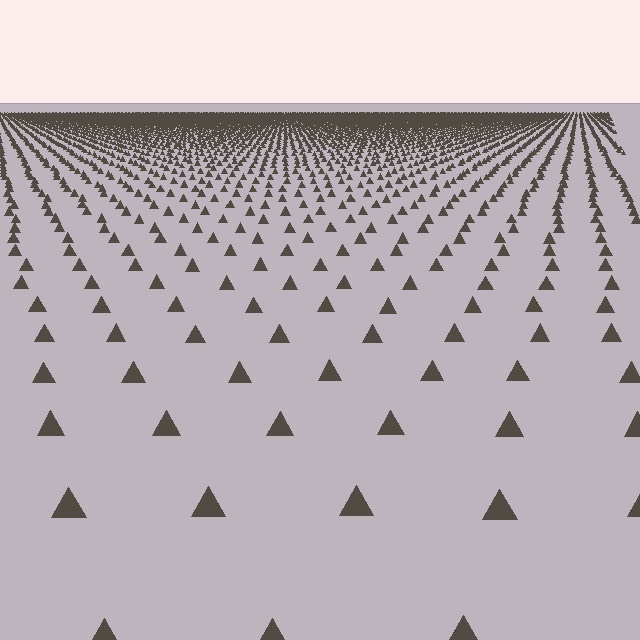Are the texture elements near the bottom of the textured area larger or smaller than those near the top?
Larger. Near the bottom, elements are closer to the viewer and appear at a bigger on-screen size.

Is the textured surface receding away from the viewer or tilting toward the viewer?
The surface is receding away from the viewer. Texture elements get smaller and denser toward the top.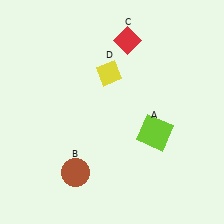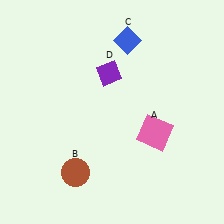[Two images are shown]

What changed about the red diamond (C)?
In Image 1, C is red. In Image 2, it changed to blue.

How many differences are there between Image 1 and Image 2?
There are 3 differences between the two images.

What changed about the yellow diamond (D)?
In Image 1, D is yellow. In Image 2, it changed to purple.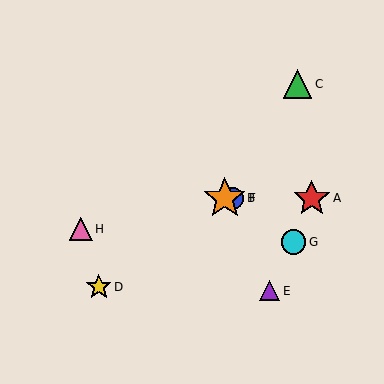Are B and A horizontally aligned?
Yes, both are at y≈198.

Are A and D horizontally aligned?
No, A is at y≈198 and D is at y≈287.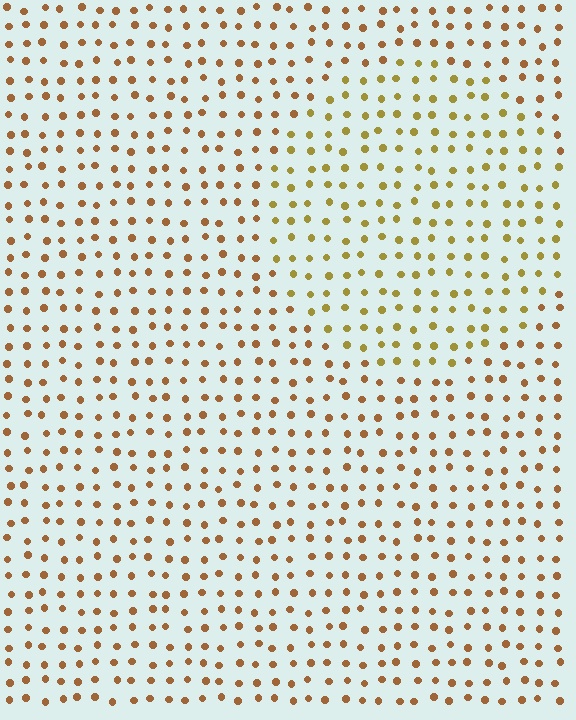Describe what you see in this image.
The image is filled with small brown elements in a uniform arrangement. A circle-shaped region is visible where the elements are tinted to a slightly different hue, forming a subtle color boundary.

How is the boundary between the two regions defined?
The boundary is defined purely by a slight shift in hue (about 26 degrees). Spacing, size, and orientation are identical on both sides.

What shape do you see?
I see a circle.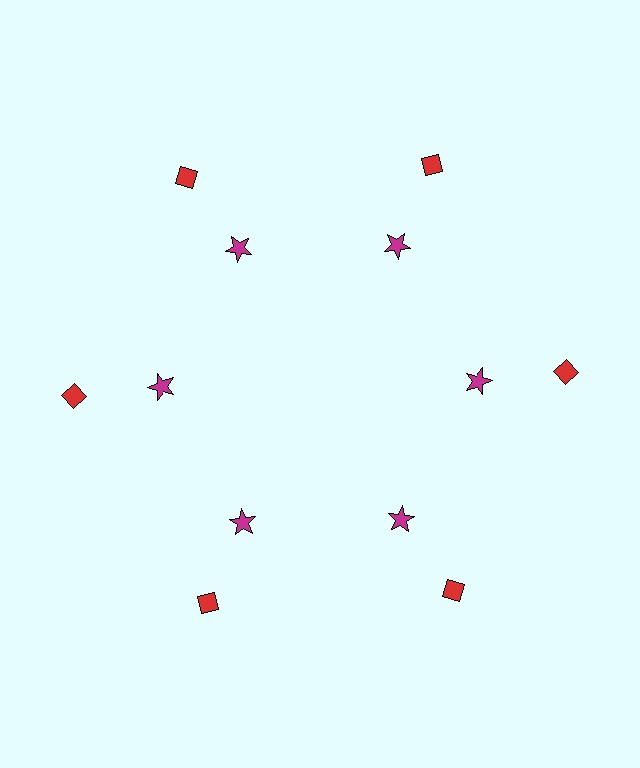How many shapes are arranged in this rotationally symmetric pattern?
There are 12 shapes, arranged in 6 groups of 2.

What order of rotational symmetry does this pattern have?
This pattern has 6-fold rotational symmetry.